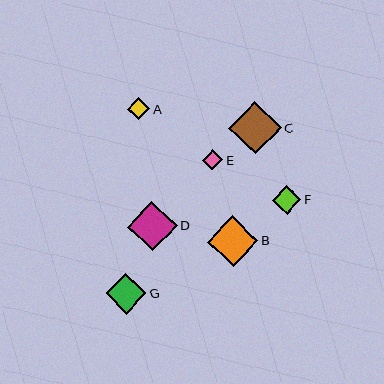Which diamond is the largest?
Diamond C is the largest with a size of approximately 53 pixels.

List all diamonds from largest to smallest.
From largest to smallest: C, B, D, G, F, A, E.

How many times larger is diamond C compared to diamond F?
Diamond C is approximately 1.8 times the size of diamond F.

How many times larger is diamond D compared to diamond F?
Diamond D is approximately 1.7 times the size of diamond F.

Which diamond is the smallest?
Diamond E is the smallest with a size of approximately 20 pixels.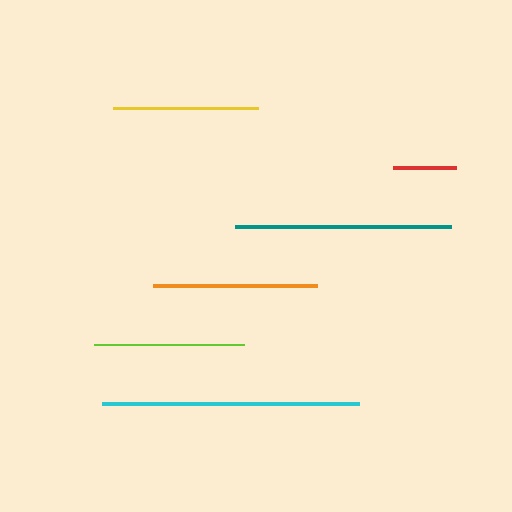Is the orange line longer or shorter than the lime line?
The orange line is longer than the lime line.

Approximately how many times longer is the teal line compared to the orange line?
The teal line is approximately 1.3 times the length of the orange line.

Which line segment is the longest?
The cyan line is the longest at approximately 257 pixels.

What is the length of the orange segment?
The orange segment is approximately 163 pixels long.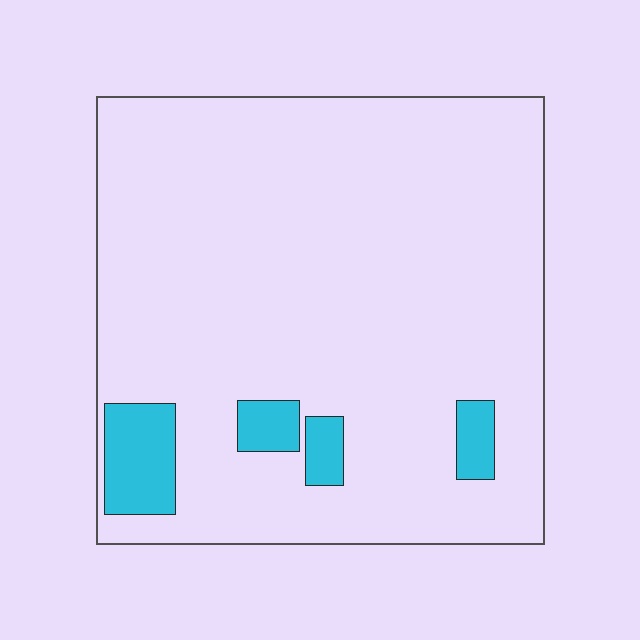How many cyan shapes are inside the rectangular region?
4.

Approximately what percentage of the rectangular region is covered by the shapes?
Approximately 10%.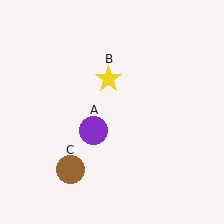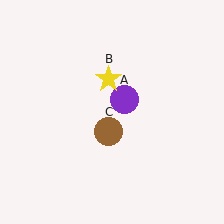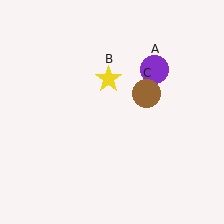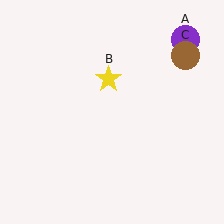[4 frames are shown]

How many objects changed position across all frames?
2 objects changed position: purple circle (object A), brown circle (object C).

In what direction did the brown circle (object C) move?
The brown circle (object C) moved up and to the right.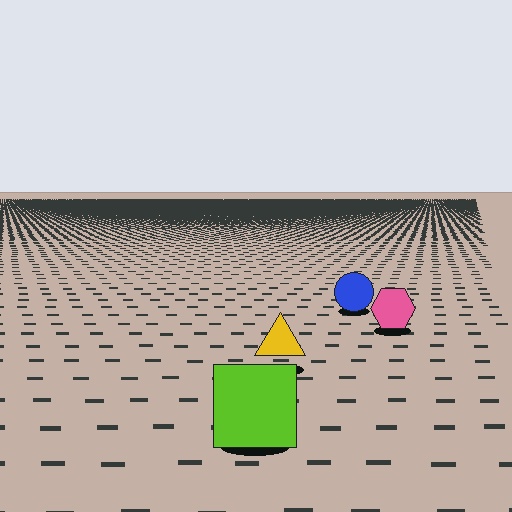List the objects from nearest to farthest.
From nearest to farthest: the lime square, the yellow triangle, the pink hexagon, the blue circle.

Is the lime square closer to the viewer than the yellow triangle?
Yes. The lime square is closer — you can tell from the texture gradient: the ground texture is coarser near it.